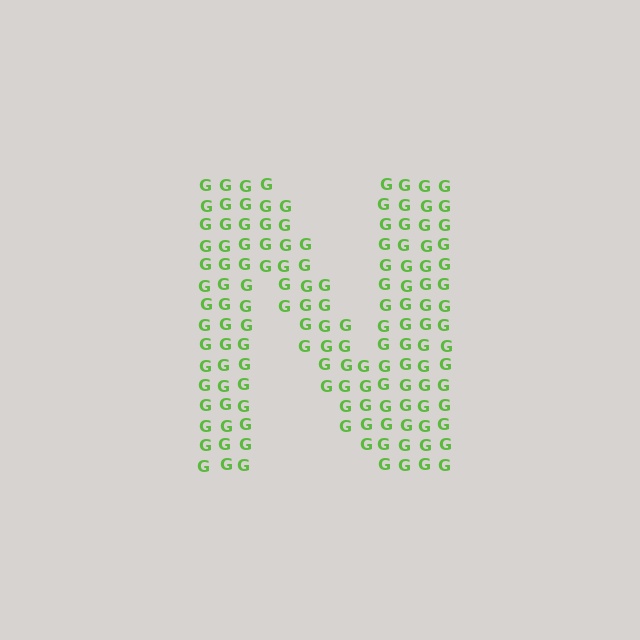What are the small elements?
The small elements are letter G's.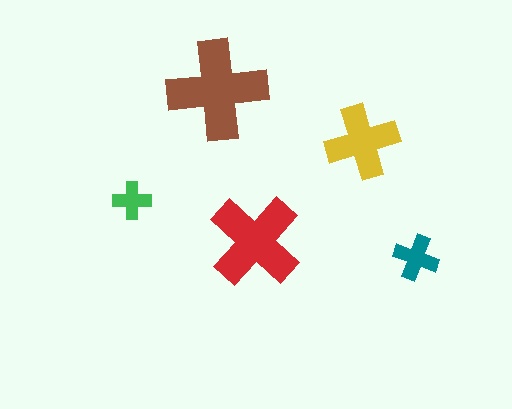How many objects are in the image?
There are 5 objects in the image.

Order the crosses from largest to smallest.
the brown one, the red one, the yellow one, the teal one, the green one.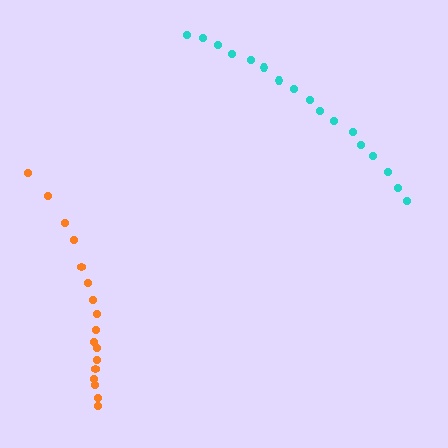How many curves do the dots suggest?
There are 2 distinct paths.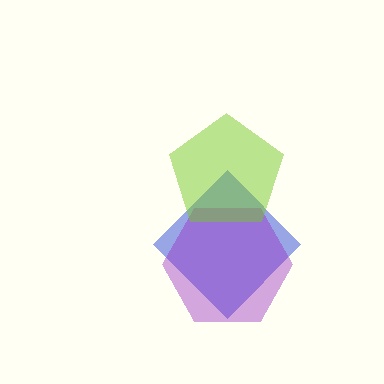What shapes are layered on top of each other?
The layered shapes are: a blue diamond, a purple hexagon, a lime pentagon.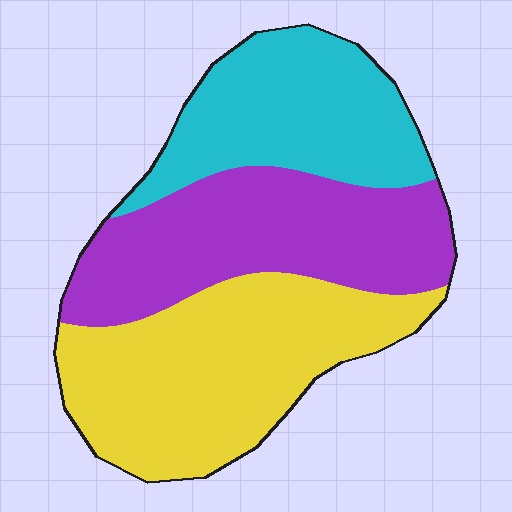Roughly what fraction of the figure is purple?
Purple covers 34% of the figure.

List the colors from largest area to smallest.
From largest to smallest: yellow, purple, cyan.